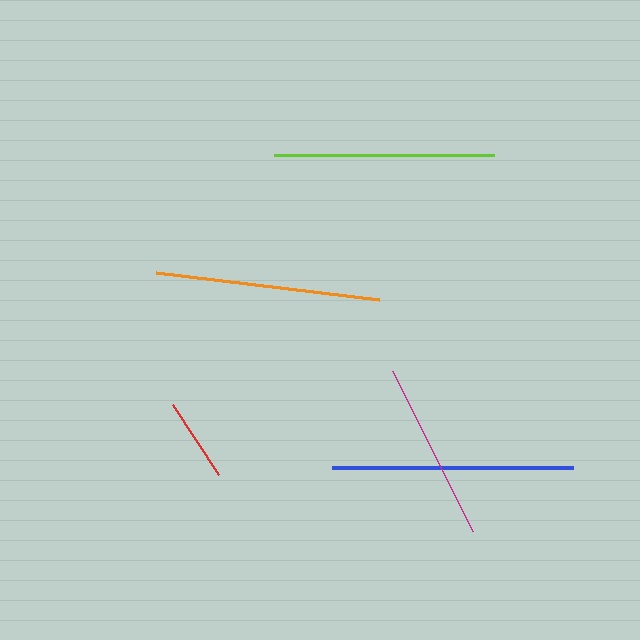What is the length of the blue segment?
The blue segment is approximately 241 pixels long.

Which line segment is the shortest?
The red line is the shortest at approximately 84 pixels.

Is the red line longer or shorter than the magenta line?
The magenta line is longer than the red line.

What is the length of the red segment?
The red segment is approximately 84 pixels long.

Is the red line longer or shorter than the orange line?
The orange line is longer than the red line.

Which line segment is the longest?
The blue line is the longest at approximately 241 pixels.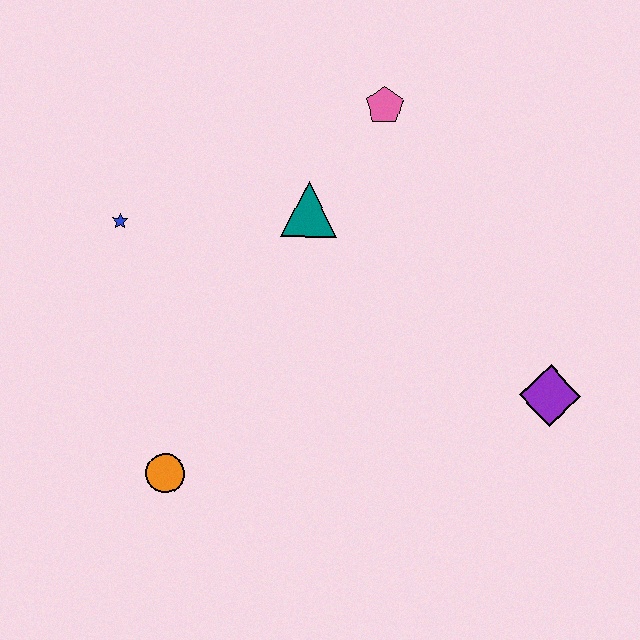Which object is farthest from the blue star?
The purple diamond is farthest from the blue star.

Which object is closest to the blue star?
The teal triangle is closest to the blue star.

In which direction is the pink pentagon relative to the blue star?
The pink pentagon is to the right of the blue star.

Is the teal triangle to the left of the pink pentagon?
Yes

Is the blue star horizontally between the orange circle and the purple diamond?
No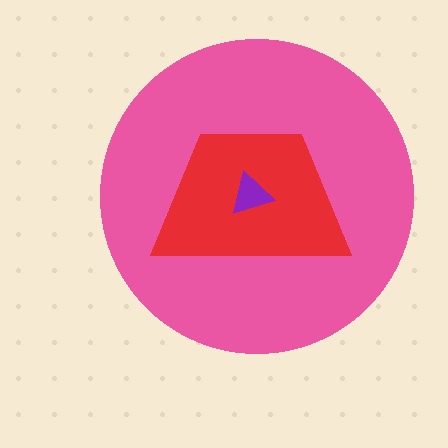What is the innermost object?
The purple triangle.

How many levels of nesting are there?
3.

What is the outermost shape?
The pink circle.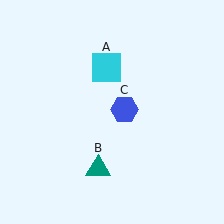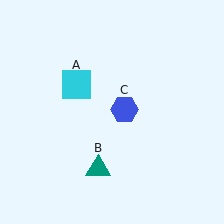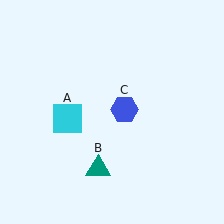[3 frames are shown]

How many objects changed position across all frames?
1 object changed position: cyan square (object A).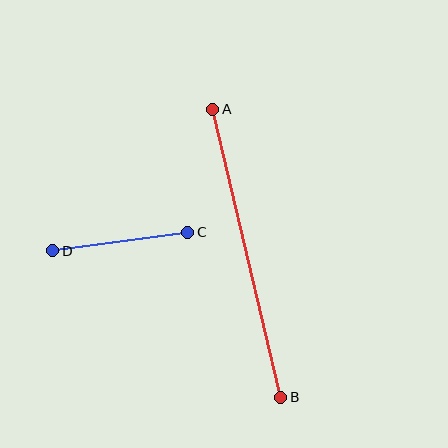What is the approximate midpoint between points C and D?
The midpoint is at approximately (120, 241) pixels.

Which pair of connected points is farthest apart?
Points A and B are farthest apart.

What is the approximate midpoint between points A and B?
The midpoint is at approximately (247, 253) pixels.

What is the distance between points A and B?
The distance is approximately 296 pixels.